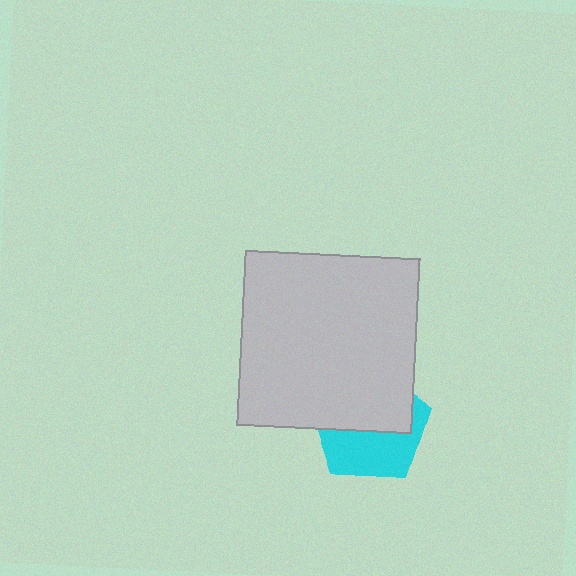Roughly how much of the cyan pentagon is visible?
About half of it is visible (roughly 46%).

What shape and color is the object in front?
The object in front is a light gray square.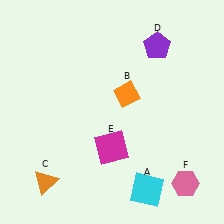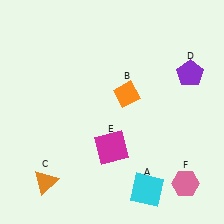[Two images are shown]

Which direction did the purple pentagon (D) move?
The purple pentagon (D) moved right.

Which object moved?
The purple pentagon (D) moved right.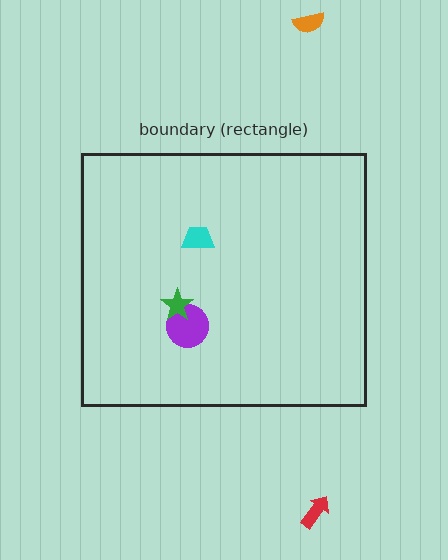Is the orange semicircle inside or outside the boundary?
Outside.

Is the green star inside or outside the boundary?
Inside.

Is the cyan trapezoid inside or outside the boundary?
Inside.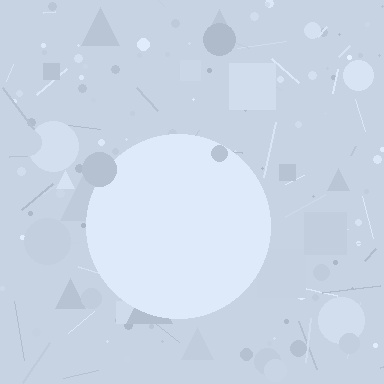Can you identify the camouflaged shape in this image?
The camouflaged shape is a circle.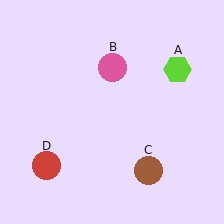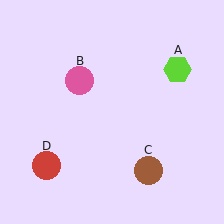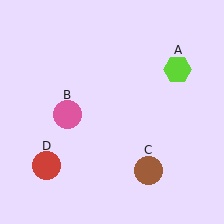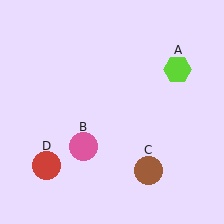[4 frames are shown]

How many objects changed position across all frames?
1 object changed position: pink circle (object B).